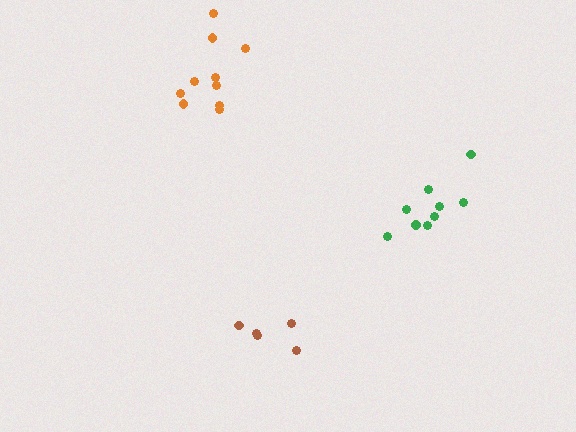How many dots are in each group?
Group 1: 10 dots, Group 2: 9 dots, Group 3: 5 dots (24 total).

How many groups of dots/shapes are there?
There are 3 groups.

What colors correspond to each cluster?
The clusters are colored: orange, green, brown.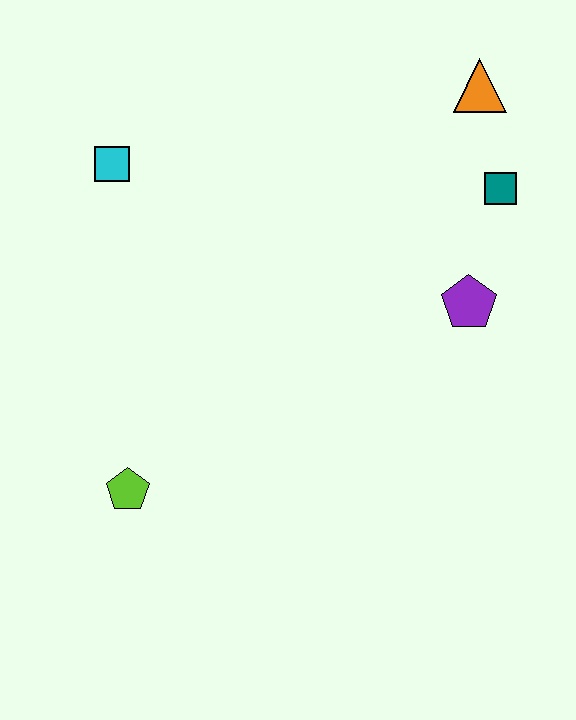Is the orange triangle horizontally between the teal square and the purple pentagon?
Yes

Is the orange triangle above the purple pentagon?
Yes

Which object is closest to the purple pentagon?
The teal square is closest to the purple pentagon.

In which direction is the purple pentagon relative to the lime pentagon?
The purple pentagon is to the right of the lime pentagon.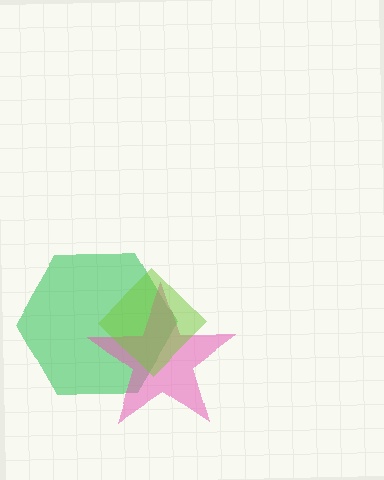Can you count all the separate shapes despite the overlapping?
Yes, there are 3 separate shapes.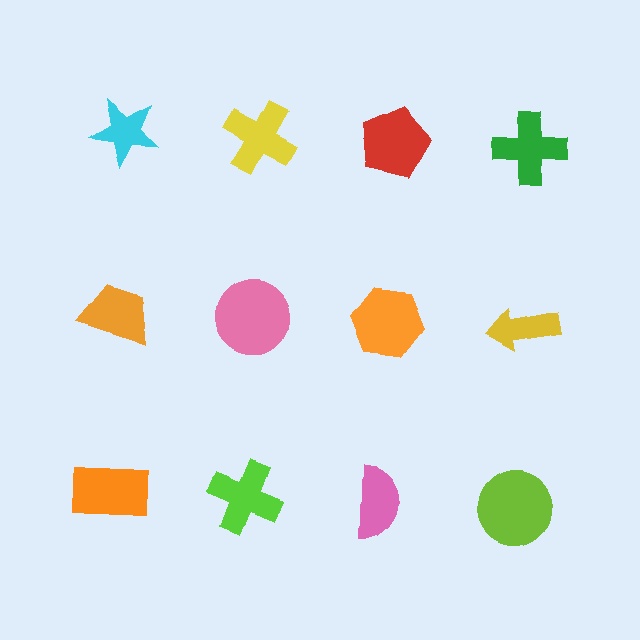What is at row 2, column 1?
An orange trapezoid.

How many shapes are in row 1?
4 shapes.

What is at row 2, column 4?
A yellow arrow.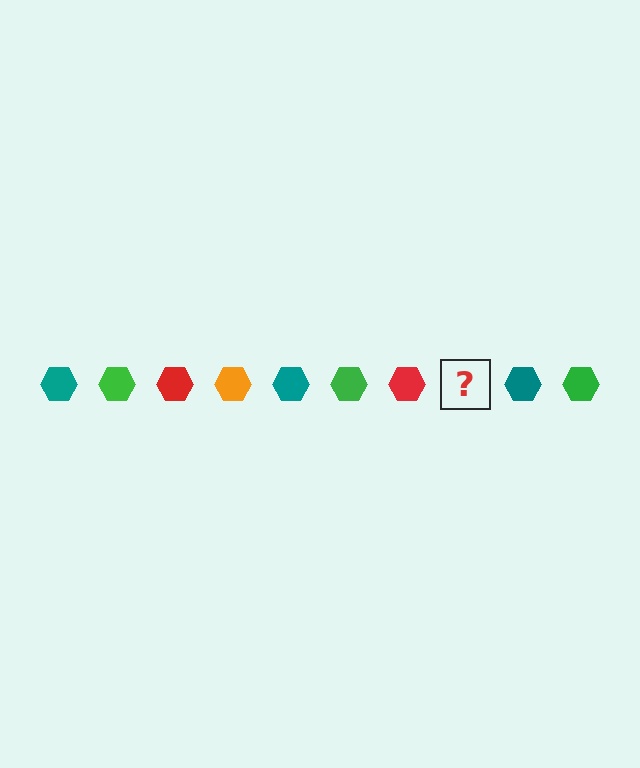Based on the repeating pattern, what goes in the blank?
The blank should be an orange hexagon.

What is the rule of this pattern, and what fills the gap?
The rule is that the pattern cycles through teal, green, red, orange hexagons. The gap should be filled with an orange hexagon.